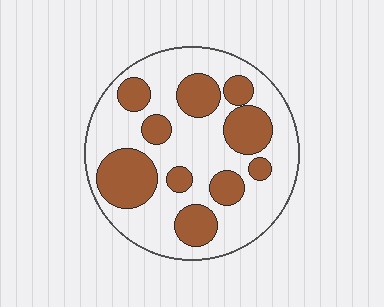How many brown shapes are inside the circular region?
10.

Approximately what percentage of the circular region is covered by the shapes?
Approximately 35%.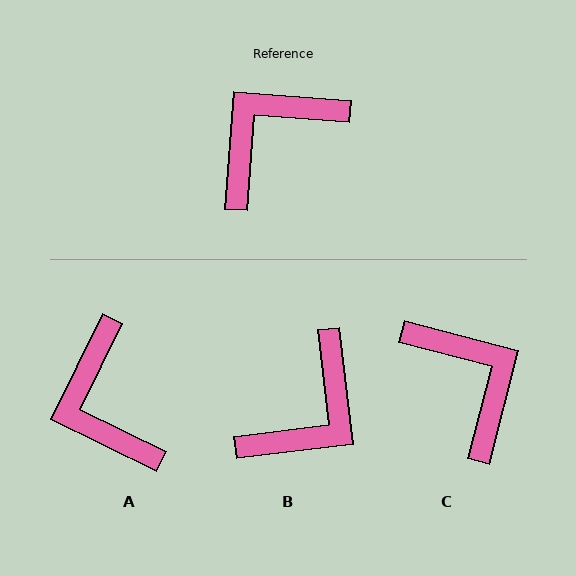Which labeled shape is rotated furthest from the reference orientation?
B, about 169 degrees away.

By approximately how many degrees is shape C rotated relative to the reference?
Approximately 100 degrees clockwise.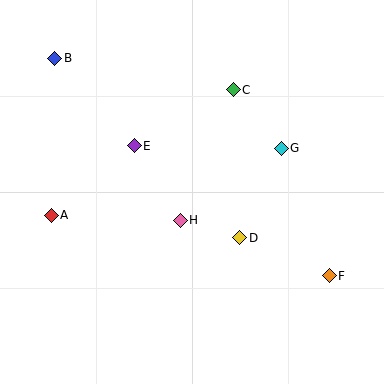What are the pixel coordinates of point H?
Point H is at (180, 220).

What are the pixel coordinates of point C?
Point C is at (233, 90).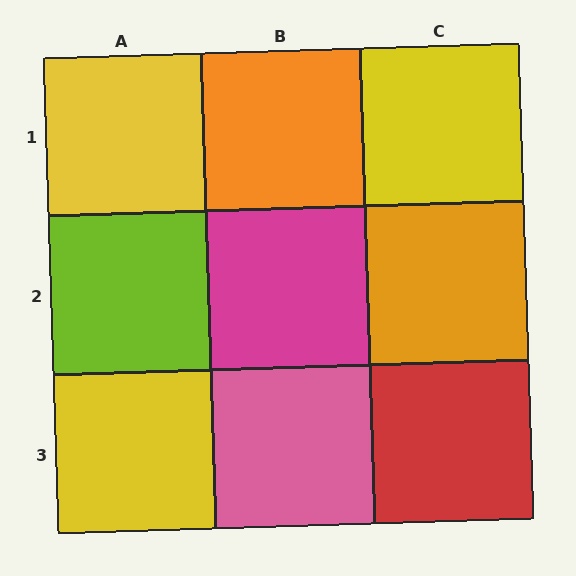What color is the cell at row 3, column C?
Red.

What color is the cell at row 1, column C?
Yellow.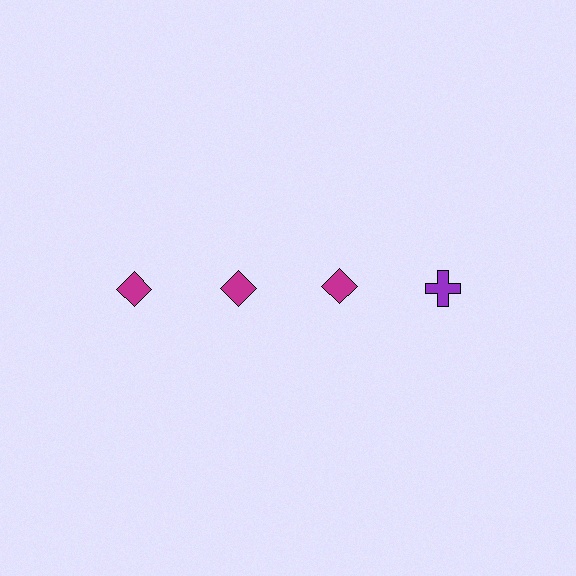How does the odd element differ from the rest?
It differs in both color (purple instead of magenta) and shape (cross instead of diamond).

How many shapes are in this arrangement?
There are 4 shapes arranged in a grid pattern.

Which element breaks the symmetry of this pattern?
The purple cross in the top row, second from right column breaks the symmetry. All other shapes are magenta diamonds.